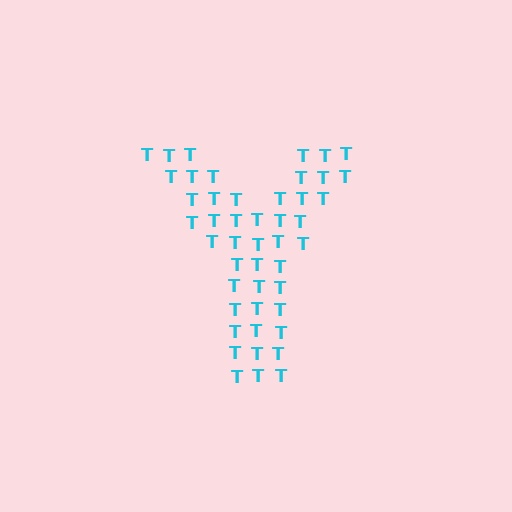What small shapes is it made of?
It is made of small letter T's.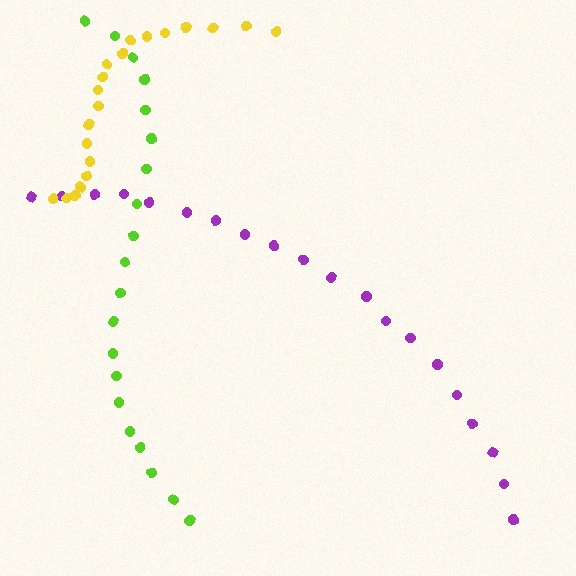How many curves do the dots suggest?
There are 3 distinct paths.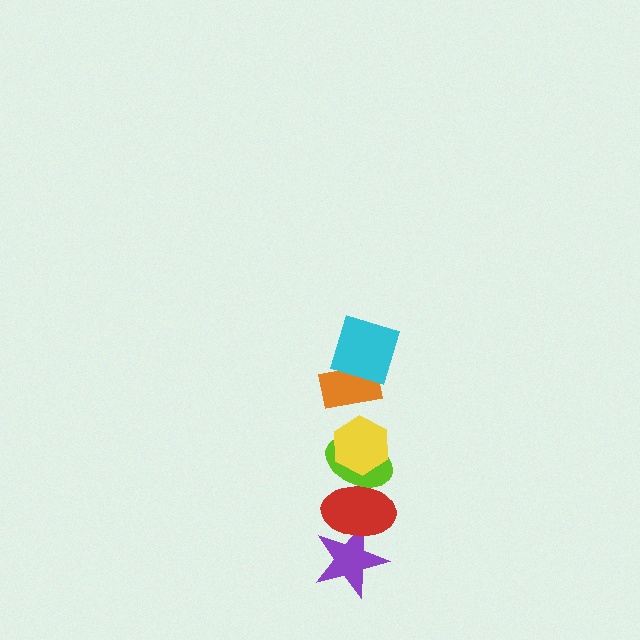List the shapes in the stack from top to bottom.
From top to bottom: the cyan square, the orange rectangle, the yellow hexagon, the lime ellipse, the red ellipse, the purple star.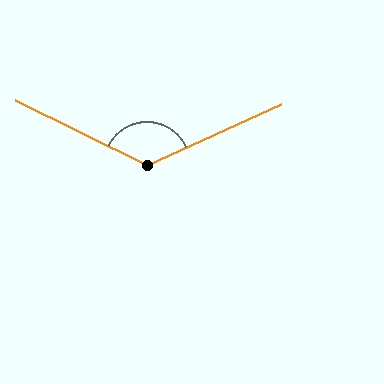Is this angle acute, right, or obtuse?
It is obtuse.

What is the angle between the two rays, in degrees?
Approximately 129 degrees.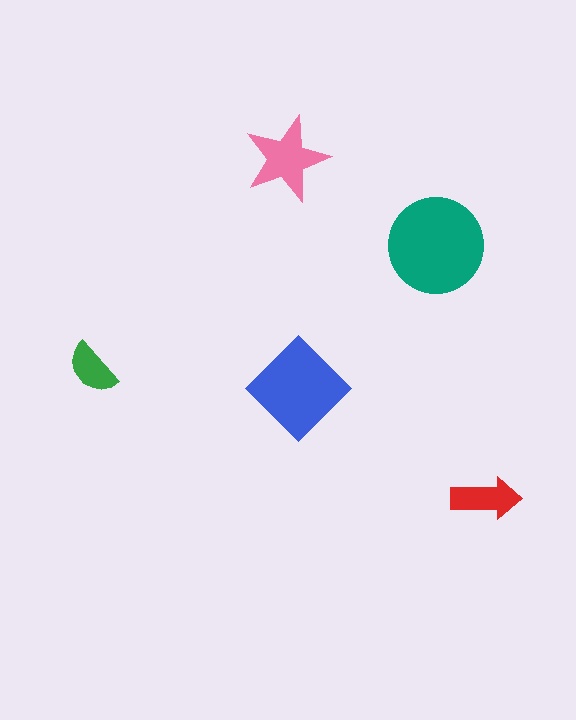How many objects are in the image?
There are 5 objects in the image.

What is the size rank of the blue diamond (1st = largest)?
2nd.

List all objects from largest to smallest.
The teal circle, the blue diamond, the pink star, the red arrow, the green semicircle.